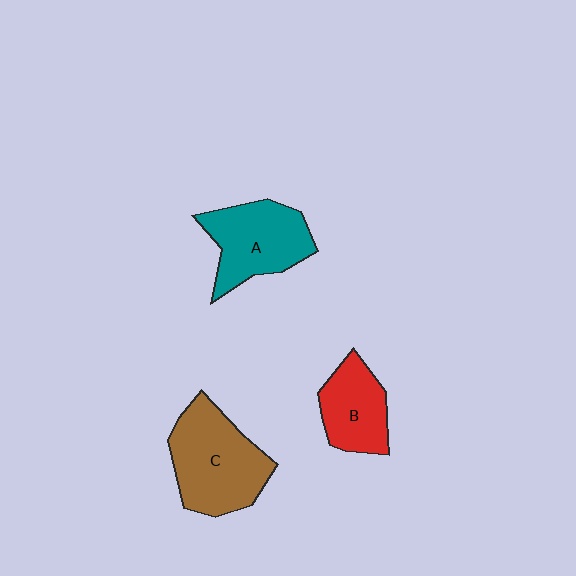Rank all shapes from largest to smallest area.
From largest to smallest: C (brown), A (teal), B (red).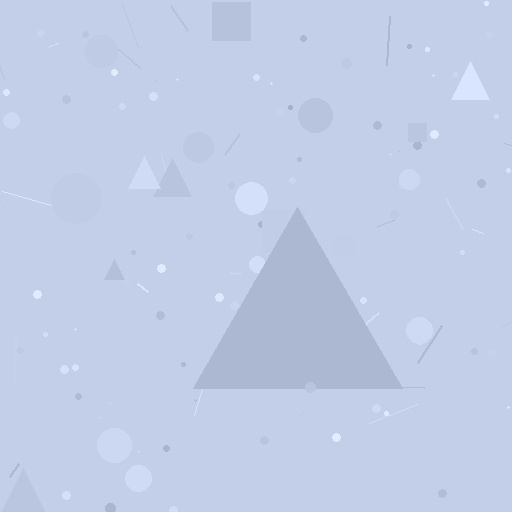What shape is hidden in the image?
A triangle is hidden in the image.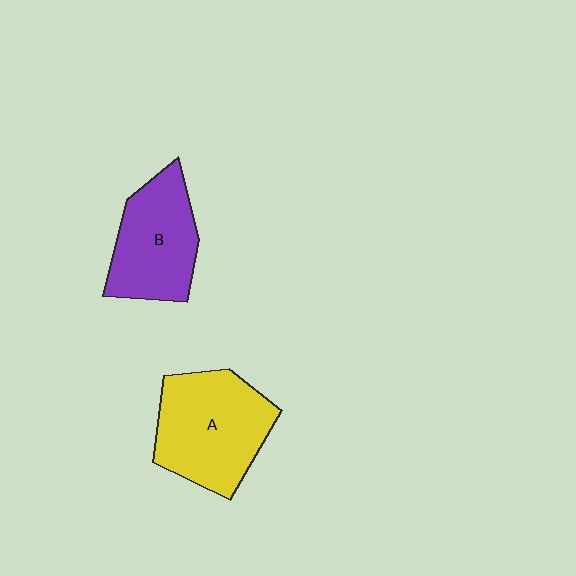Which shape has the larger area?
Shape A (yellow).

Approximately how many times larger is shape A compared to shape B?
Approximately 1.2 times.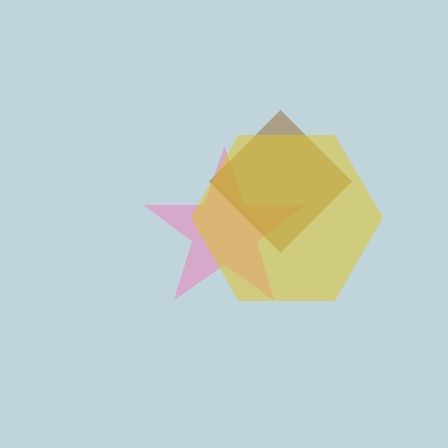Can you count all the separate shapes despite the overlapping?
Yes, there are 3 separate shapes.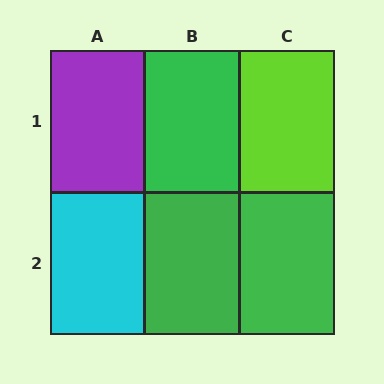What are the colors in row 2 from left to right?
Cyan, green, green.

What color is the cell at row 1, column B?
Green.